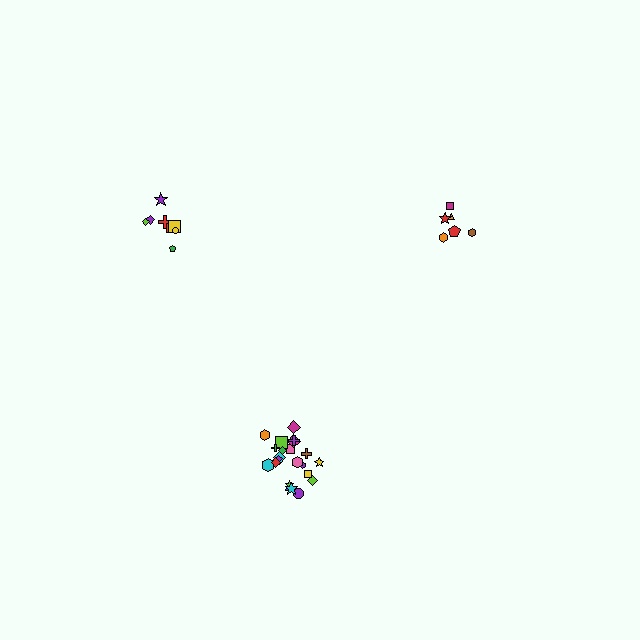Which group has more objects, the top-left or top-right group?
The top-left group.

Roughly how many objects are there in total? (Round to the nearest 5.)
Roughly 35 objects in total.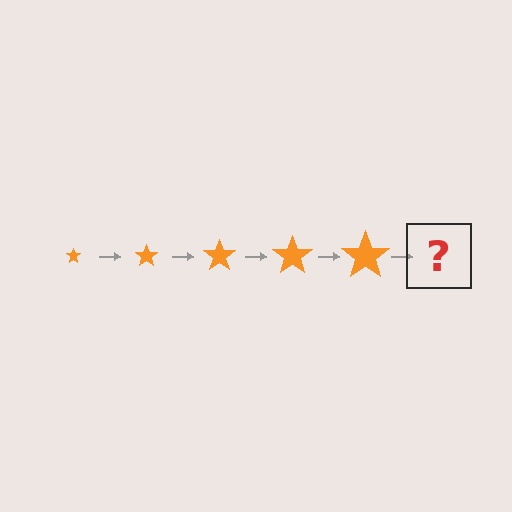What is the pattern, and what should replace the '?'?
The pattern is that the star gets progressively larger each step. The '?' should be an orange star, larger than the previous one.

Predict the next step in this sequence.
The next step is an orange star, larger than the previous one.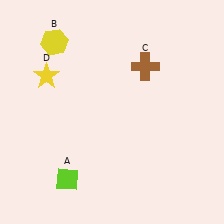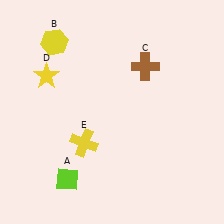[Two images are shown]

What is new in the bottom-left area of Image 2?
A yellow cross (E) was added in the bottom-left area of Image 2.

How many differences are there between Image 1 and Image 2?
There is 1 difference between the two images.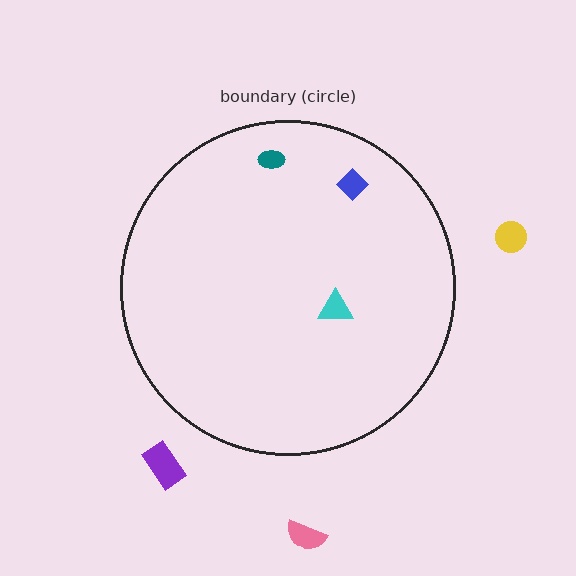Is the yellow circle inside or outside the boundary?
Outside.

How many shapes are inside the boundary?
3 inside, 3 outside.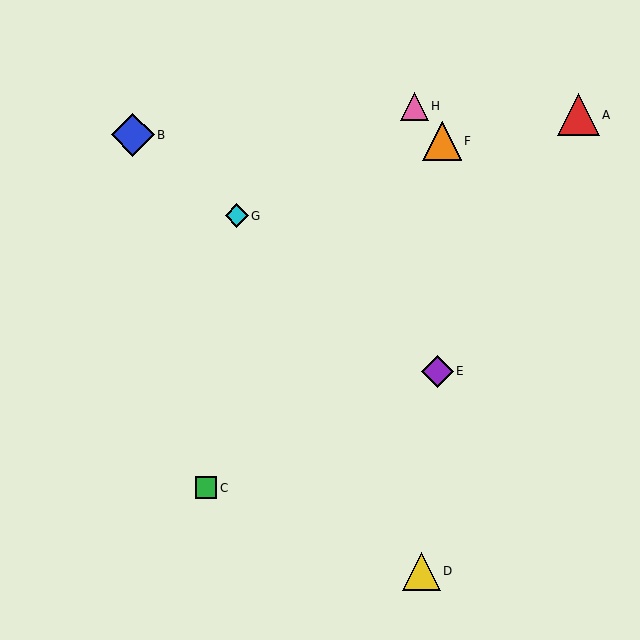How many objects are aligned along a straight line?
3 objects (B, E, G) are aligned along a straight line.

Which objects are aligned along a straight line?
Objects B, E, G are aligned along a straight line.